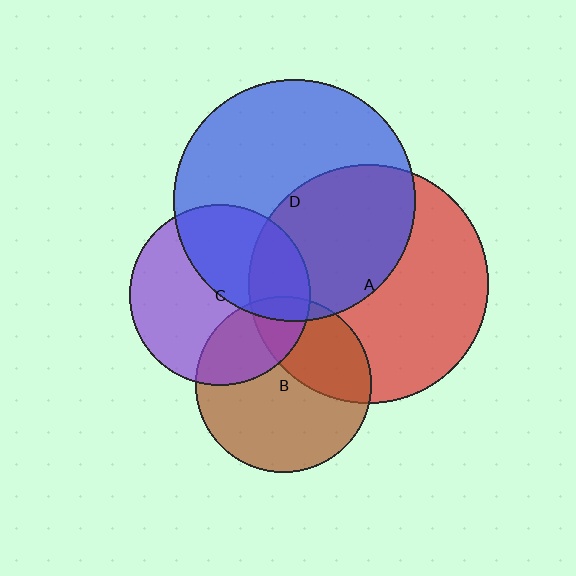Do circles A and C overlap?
Yes.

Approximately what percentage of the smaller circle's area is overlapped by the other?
Approximately 25%.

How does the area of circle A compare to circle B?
Approximately 1.9 times.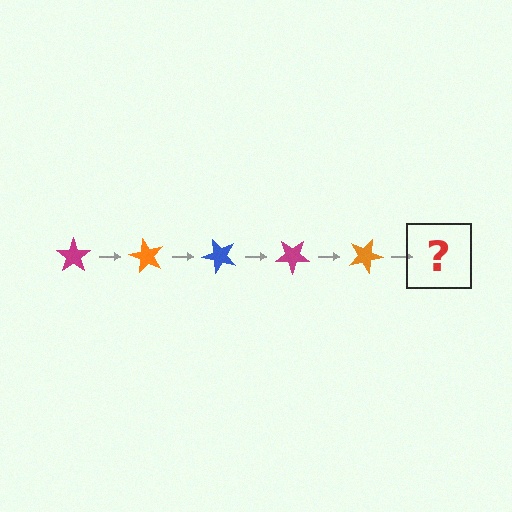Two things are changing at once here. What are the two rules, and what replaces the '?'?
The two rules are that it rotates 60 degrees each step and the color cycles through magenta, orange, and blue. The '?' should be a blue star, rotated 300 degrees from the start.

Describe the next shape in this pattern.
It should be a blue star, rotated 300 degrees from the start.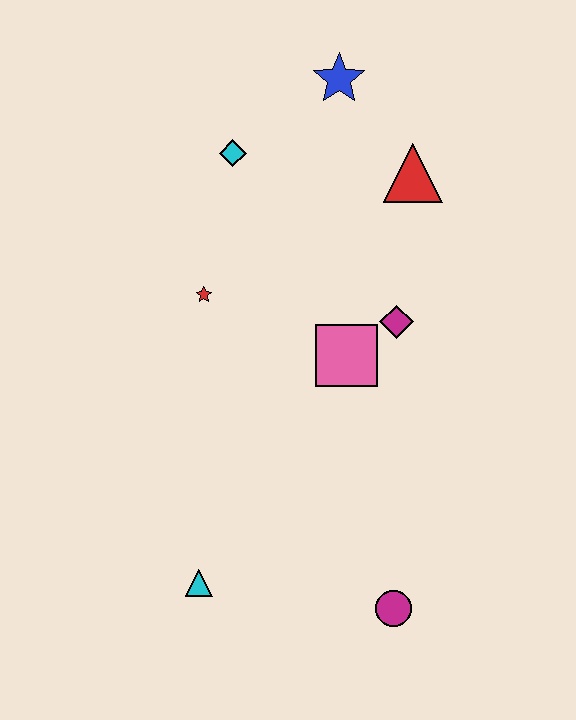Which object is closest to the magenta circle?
The cyan triangle is closest to the magenta circle.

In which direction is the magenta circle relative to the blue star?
The magenta circle is below the blue star.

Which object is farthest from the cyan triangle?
The blue star is farthest from the cyan triangle.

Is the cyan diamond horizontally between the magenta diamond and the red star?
Yes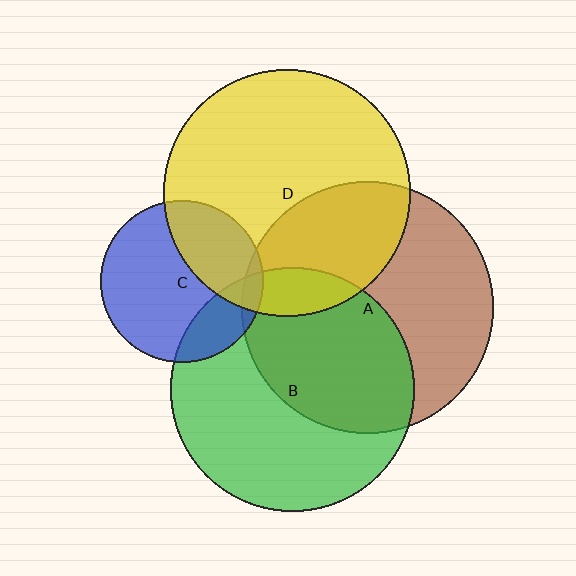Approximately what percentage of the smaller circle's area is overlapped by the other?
Approximately 35%.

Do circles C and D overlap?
Yes.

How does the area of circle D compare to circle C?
Approximately 2.3 times.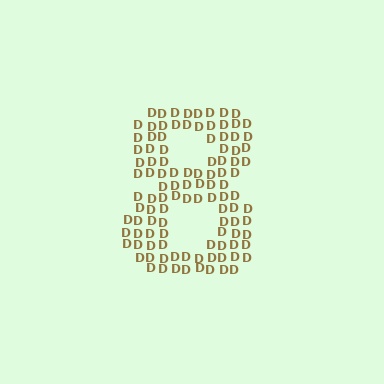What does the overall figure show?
The overall figure shows the digit 8.